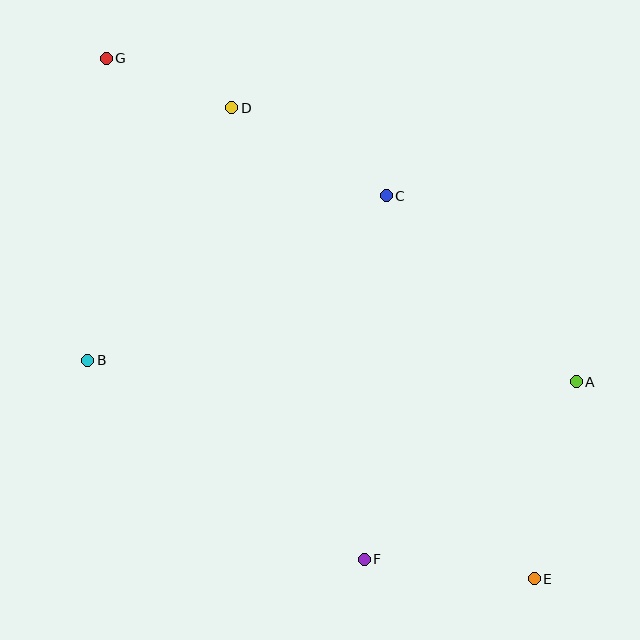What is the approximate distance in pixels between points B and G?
The distance between B and G is approximately 303 pixels.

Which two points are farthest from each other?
Points E and G are farthest from each other.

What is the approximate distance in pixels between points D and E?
The distance between D and E is approximately 560 pixels.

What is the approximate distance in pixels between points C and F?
The distance between C and F is approximately 364 pixels.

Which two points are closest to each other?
Points D and G are closest to each other.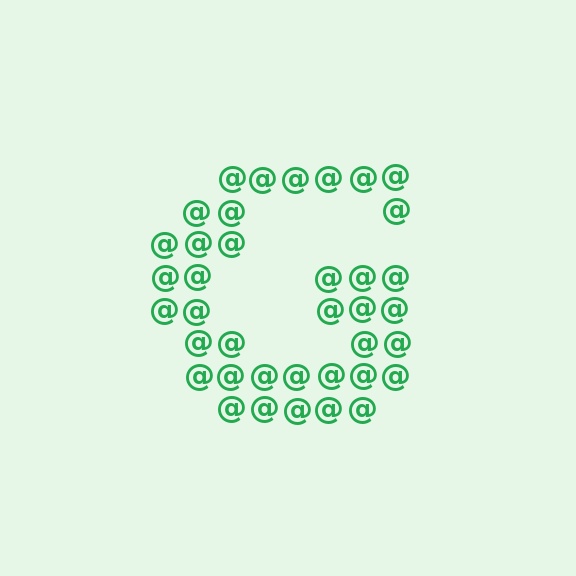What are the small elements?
The small elements are at signs.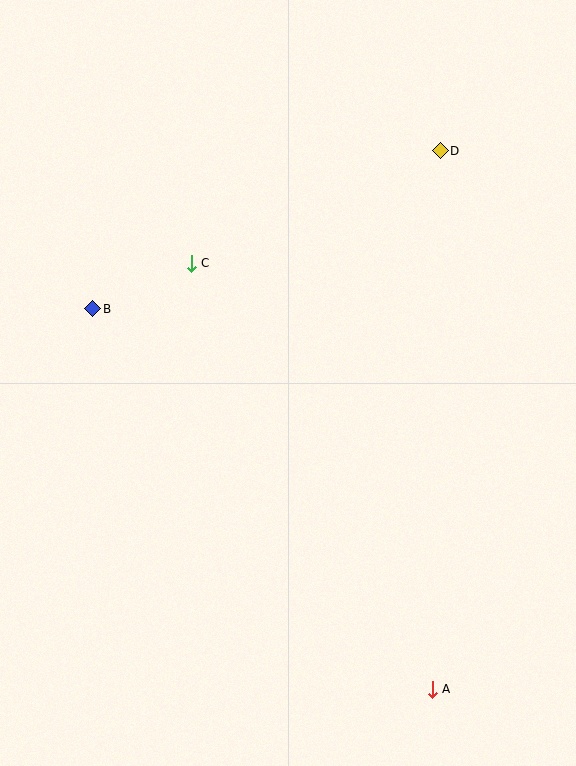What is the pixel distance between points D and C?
The distance between D and C is 273 pixels.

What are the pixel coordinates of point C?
Point C is at (191, 263).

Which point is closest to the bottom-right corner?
Point A is closest to the bottom-right corner.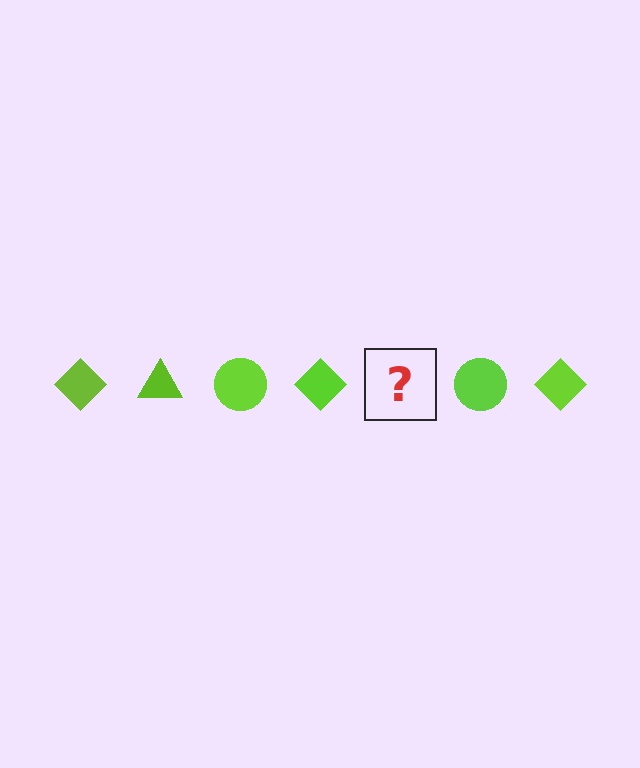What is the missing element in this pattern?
The missing element is a lime triangle.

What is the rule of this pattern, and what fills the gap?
The rule is that the pattern cycles through diamond, triangle, circle shapes in lime. The gap should be filled with a lime triangle.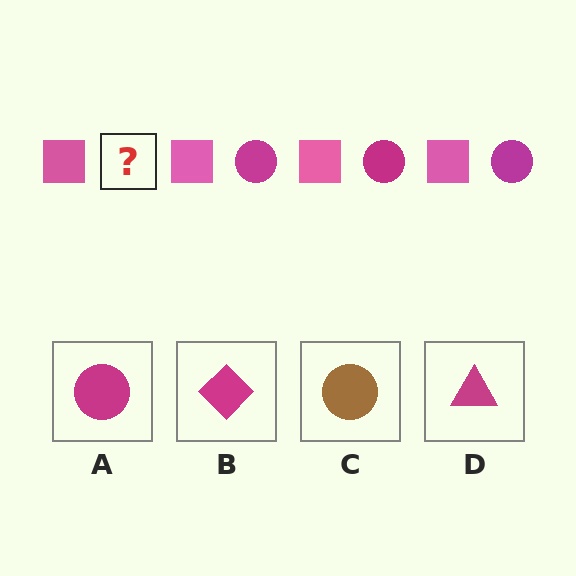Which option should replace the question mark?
Option A.